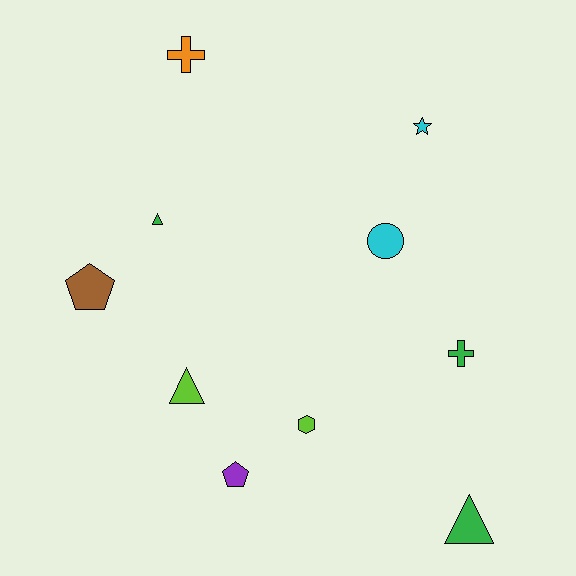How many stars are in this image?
There is 1 star.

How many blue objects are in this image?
There are no blue objects.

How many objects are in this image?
There are 10 objects.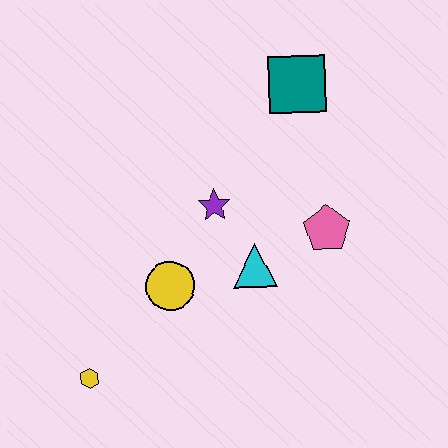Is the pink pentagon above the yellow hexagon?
Yes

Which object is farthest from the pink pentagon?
The yellow hexagon is farthest from the pink pentagon.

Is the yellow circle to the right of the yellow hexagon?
Yes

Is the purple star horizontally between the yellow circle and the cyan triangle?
Yes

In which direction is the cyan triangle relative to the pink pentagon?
The cyan triangle is to the left of the pink pentagon.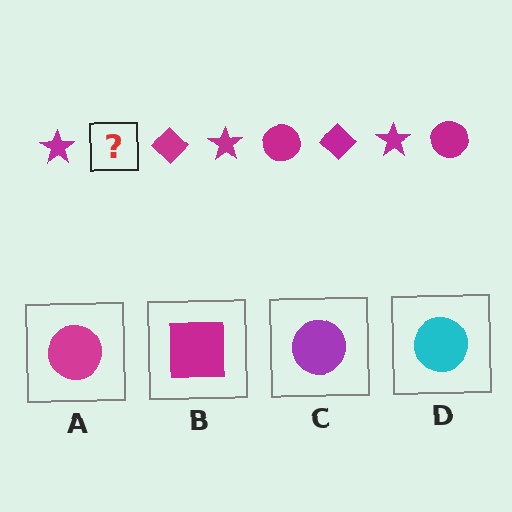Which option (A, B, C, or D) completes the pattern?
A.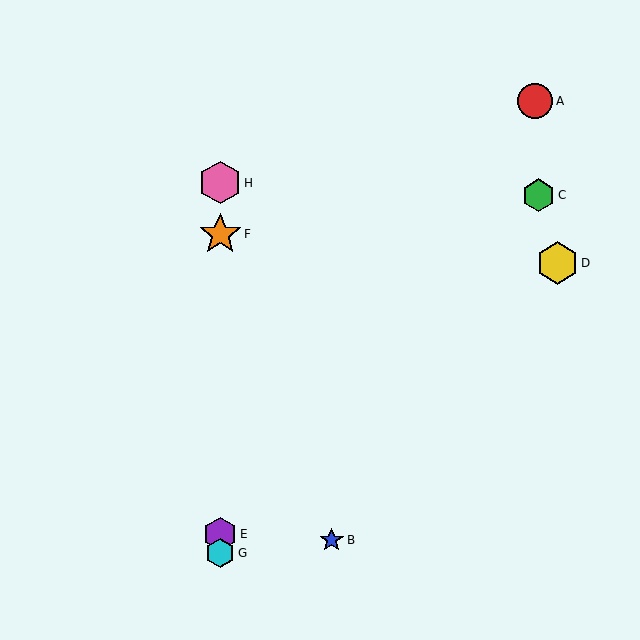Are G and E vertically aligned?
Yes, both are at x≈220.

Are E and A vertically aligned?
No, E is at x≈220 and A is at x≈535.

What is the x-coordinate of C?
Object C is at x≈538.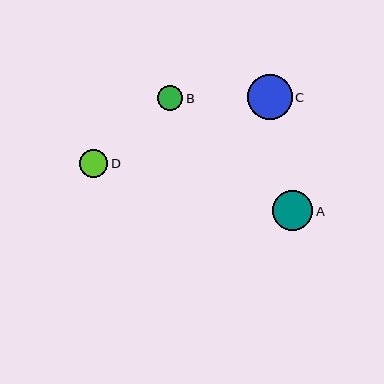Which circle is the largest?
Circle C is the largest with a size of approximately 45 pixels.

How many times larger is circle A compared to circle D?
Circle A is approximately 1.4 times the size of circle D.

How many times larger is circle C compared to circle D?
Circle C is approximately 1.6 times the size of circle D.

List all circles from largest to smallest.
From largest to smallest: C, A, D, B.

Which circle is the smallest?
Circle B is the smallest with a size of approximately 25 pixels.